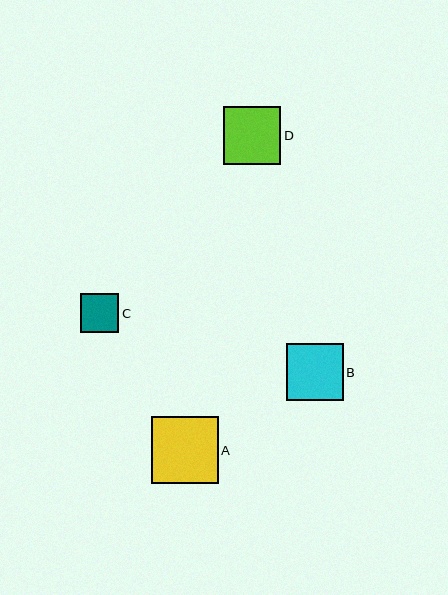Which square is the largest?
Square A is the largest with a size of approximately 67 pixels.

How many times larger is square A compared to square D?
Square A is approximately 1.2 times the size of square D.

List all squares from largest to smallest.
From largest to smallest: A, D, B, C.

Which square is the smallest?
Square C is the smallest with a size of approximately 38 pixels.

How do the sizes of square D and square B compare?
Square D and square B are approximately the same size.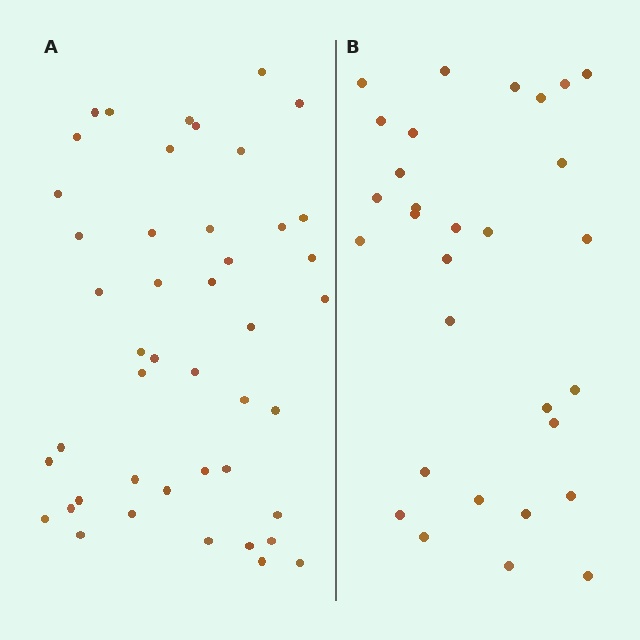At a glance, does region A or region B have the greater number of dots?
Region A (the left region) has more dots.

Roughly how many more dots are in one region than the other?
Region A has approximately 15 more dots than region B.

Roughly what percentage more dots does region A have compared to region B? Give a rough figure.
About 50% more.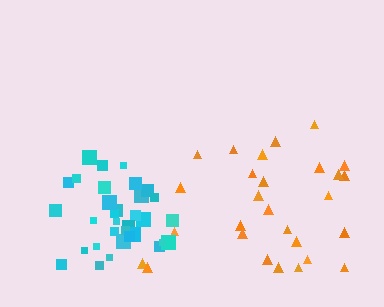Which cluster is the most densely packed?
Cyan.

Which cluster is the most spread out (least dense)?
Orange.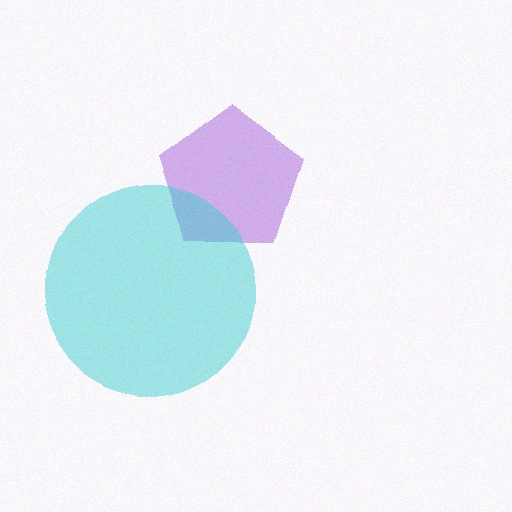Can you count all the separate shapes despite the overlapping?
Yes, there are 2 separate shapes.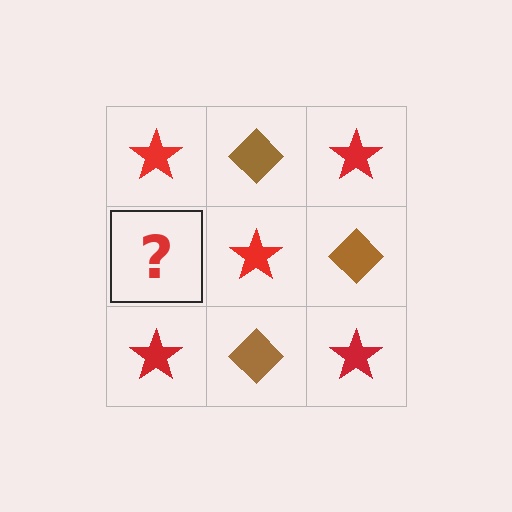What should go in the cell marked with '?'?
The missing cell should contain a brown diamond.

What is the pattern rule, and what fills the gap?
The rule is that it alternates red star and brown diamond in a checkerboard pattern. The gap should be filled with a brown diamond.